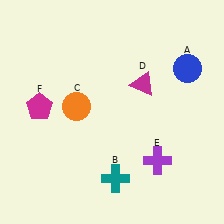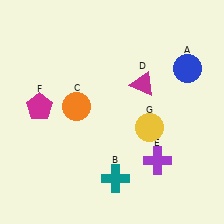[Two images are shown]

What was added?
A yellow circle (G) was added in Image 2.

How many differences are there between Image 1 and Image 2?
There is 1 difference between the two images.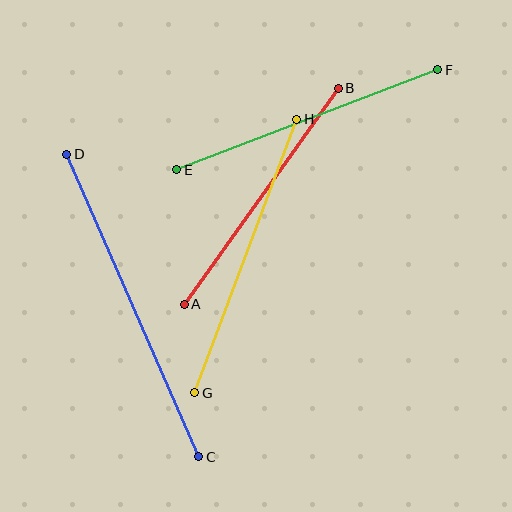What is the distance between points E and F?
The distance is approximately 280 pixels.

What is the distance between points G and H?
The distance is approximately 292 pixels.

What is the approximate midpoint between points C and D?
The midpoint is at approximately (133, 305) pixels.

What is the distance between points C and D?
The distance is approximately 330 pixels.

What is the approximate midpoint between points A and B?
The midpoint is at approximately (261, 196) pixels.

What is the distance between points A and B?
The distance is approximately 265 pixels.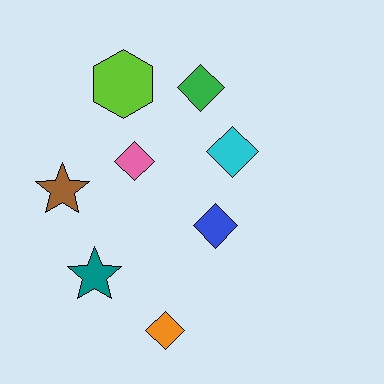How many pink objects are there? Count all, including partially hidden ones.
There is 1 pink object.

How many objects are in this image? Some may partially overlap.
There are 8 objects.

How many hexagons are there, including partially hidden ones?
There is 1 hexagon.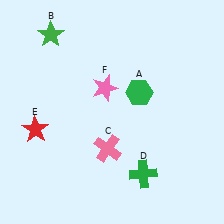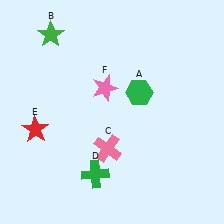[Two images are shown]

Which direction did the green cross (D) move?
The green cross (D) moved left.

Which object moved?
The green cross (D) moved left.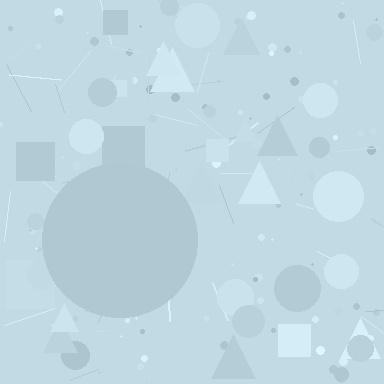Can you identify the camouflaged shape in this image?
The camouflaged shape is a circle.